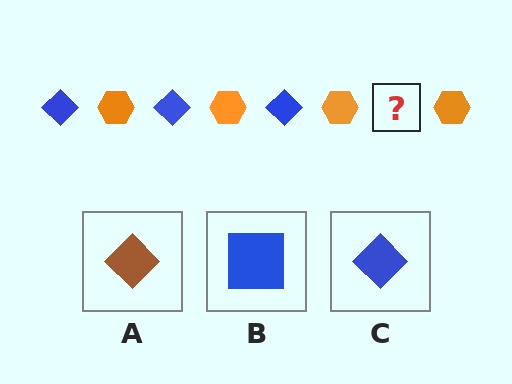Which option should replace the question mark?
Option C.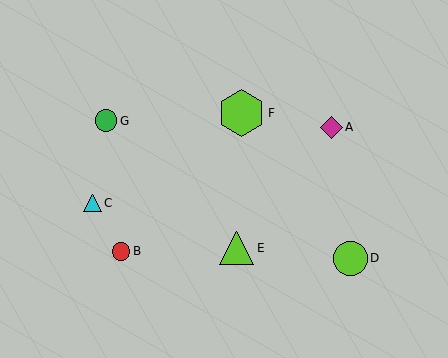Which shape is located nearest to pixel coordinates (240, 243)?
The lime triangle (labeled E) at (237, 248) is nearest to that location.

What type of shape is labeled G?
Shape G is a green circle.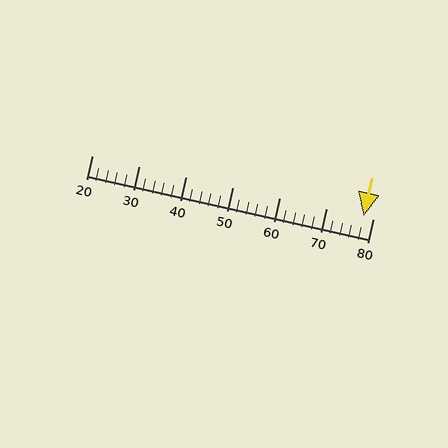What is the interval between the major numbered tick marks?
The major tick marks are spaced 10 units apart.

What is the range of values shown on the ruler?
The ruler shows values from 20 to 80.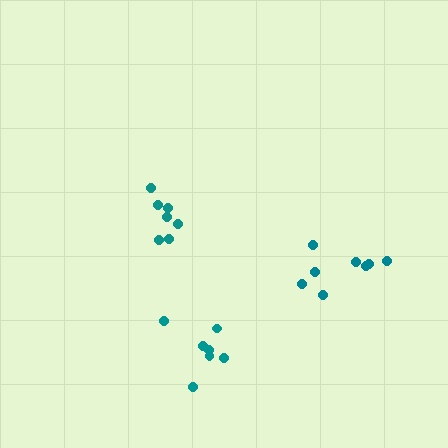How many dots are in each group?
Group 1: 7 dots, Group 2: 8 dots, Group 3: 7 dots (22 total).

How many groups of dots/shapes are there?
There are 3 groups.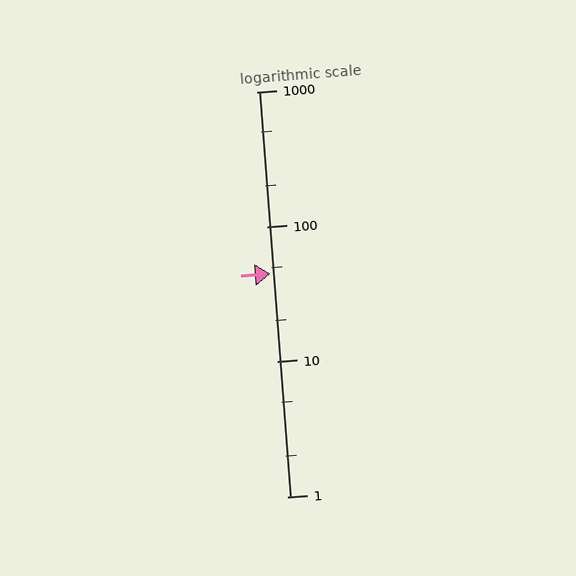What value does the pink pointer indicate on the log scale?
The pointer indicates approximately 45.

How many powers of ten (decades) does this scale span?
The scale spans 3 decades, from 1 to 1000.